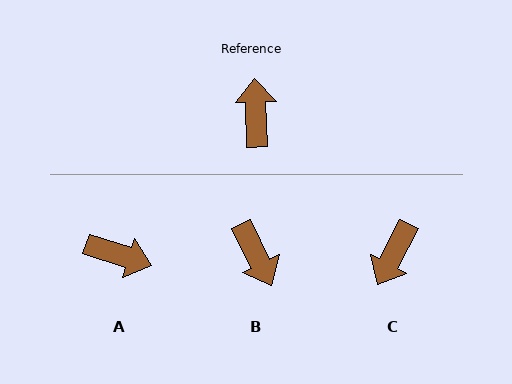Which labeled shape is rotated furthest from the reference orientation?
B, about 156 degrees away.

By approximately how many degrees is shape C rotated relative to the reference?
Approximately 151 degrees counter-clockwise.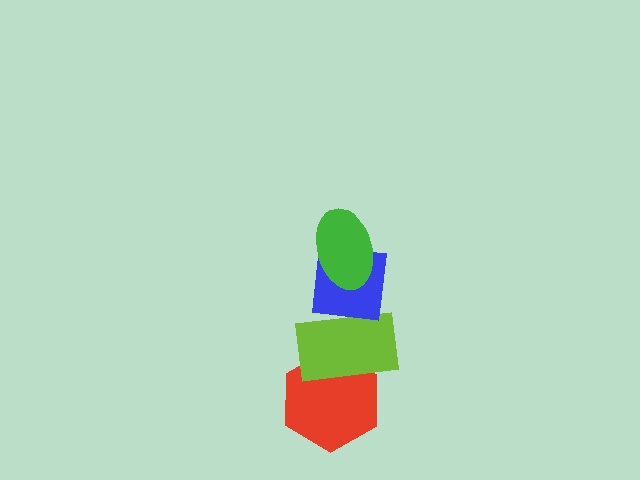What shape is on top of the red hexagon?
The lime rectangle is on top of the red hexagon.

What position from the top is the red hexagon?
The red hexagon is 4th from the top.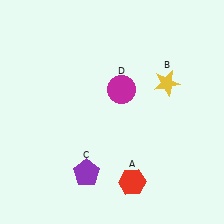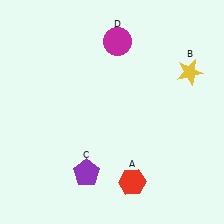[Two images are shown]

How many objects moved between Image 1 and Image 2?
2 objects moved between the two images.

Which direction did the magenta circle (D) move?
The magenta circle (D) moved up.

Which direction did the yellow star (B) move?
The yellow star (B) moved right.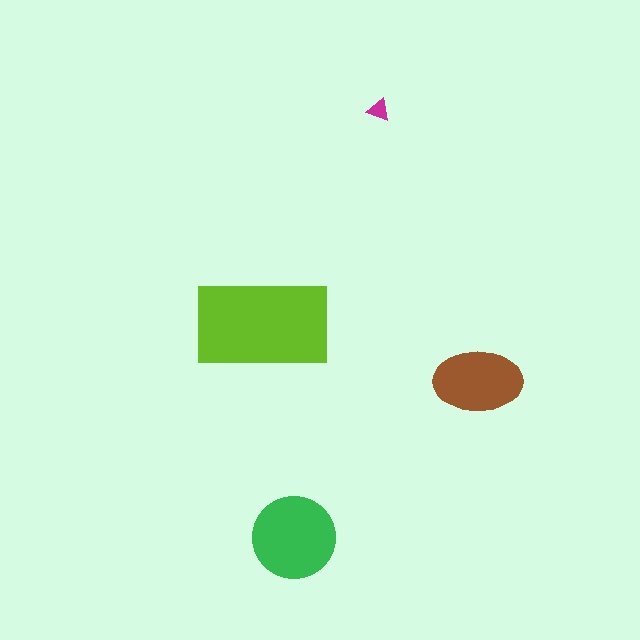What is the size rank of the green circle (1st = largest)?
2nd.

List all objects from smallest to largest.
The magenta triangle, the brown ellipse, the green circle, the lime rectangle.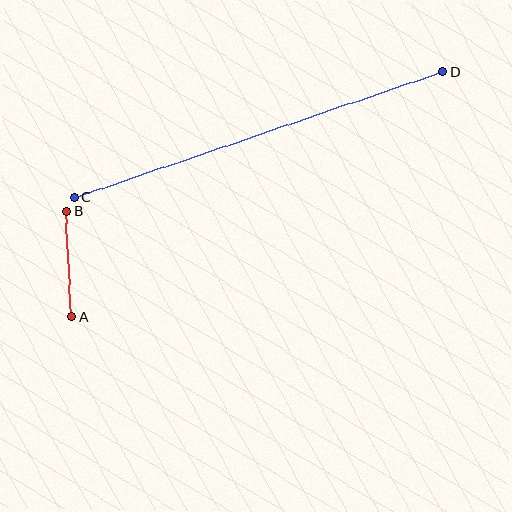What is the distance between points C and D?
The distance is approximately 389 pixels.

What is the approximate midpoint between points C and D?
The midpoint is at approximately (258, 135) pixels.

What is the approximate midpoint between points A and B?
The midpoint is at approximately (69, 264) pixels.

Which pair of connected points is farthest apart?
Points C and D are farthest apart.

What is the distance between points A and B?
The distance is approximately 106 pixels.